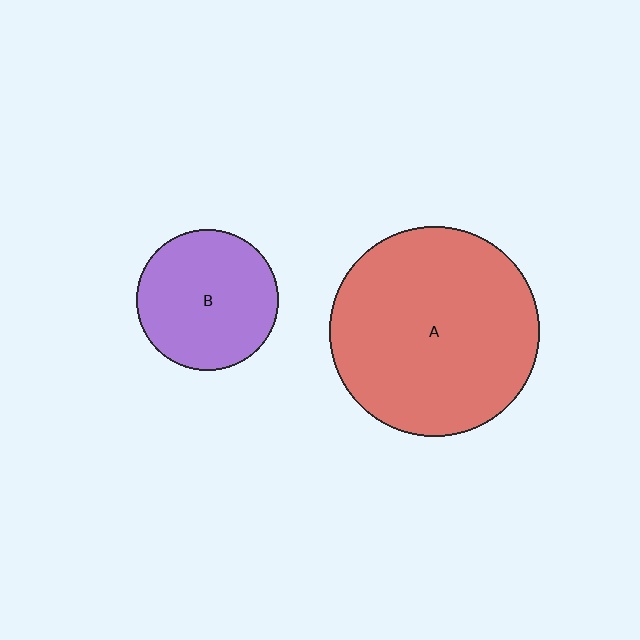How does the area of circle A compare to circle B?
Approximately 2.2 times.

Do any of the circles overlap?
No, none of the circles overlap.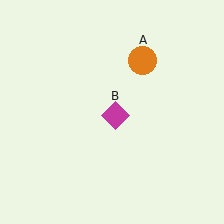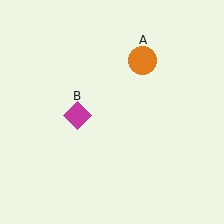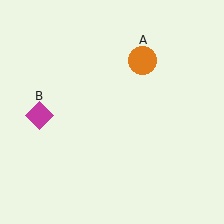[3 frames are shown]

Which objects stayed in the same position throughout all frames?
Orange circle (object A) remained stationary.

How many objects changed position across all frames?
1 object changed position: magenta diamond (object B).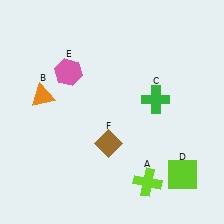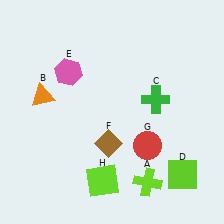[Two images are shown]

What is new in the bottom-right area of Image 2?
A red circle (G) was added in the bottom-right area of Image 2.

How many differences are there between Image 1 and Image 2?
There are 2 differences between the two images.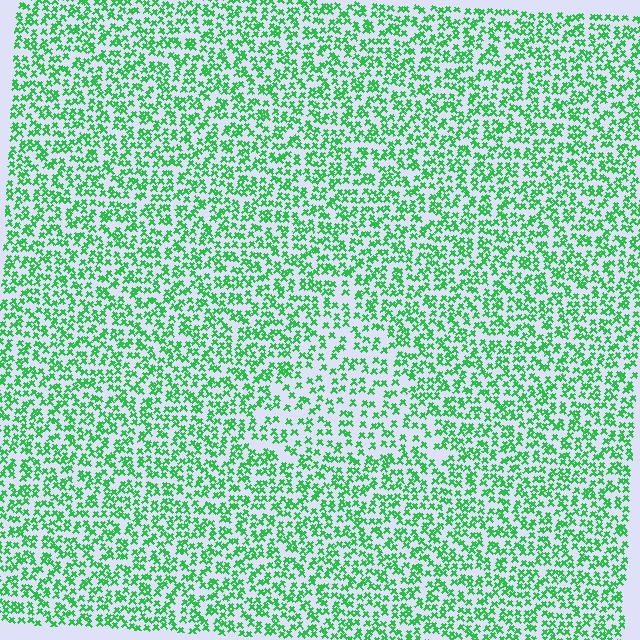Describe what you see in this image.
The image contains small green elements arranged at two different densities. A triangle-shaped region is visible where the elements are less densely packed than the surrounding area.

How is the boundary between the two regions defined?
The boundary is defined by a change in element density (approximately 1.6x ratio). All elements are the same color, size, and shape.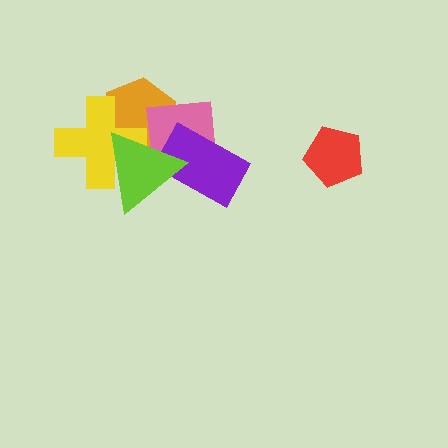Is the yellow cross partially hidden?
Yes, it is partially covered by another shape.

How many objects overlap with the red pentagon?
0 objects overlap with the red pentagon.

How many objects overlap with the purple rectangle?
2 objects overlap with the purple rectangle.